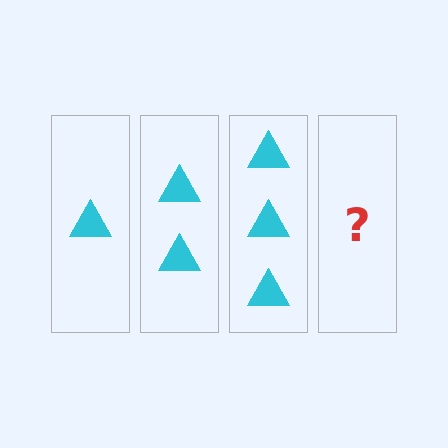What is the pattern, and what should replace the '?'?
The pattern is that each step adds one more triangle. The '?' should be 4 triangles.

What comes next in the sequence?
The next element should be 4 triangles.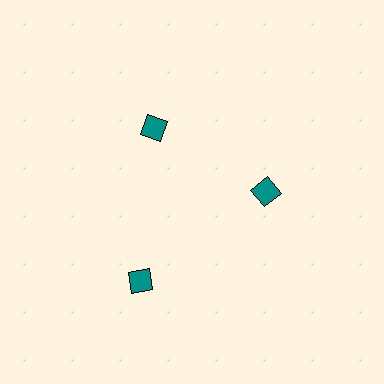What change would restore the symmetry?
The symmetry would be restored by moving it inward, back onto the ring so that all 3 diamonds sit at equal angles and equal distance from the center.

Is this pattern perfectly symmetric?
No. The 3 teal diamonds are arranged in a ring, but one element near the 7 o'clock position is pushed outward from the center, breaking the 3-fold rotational symmetry.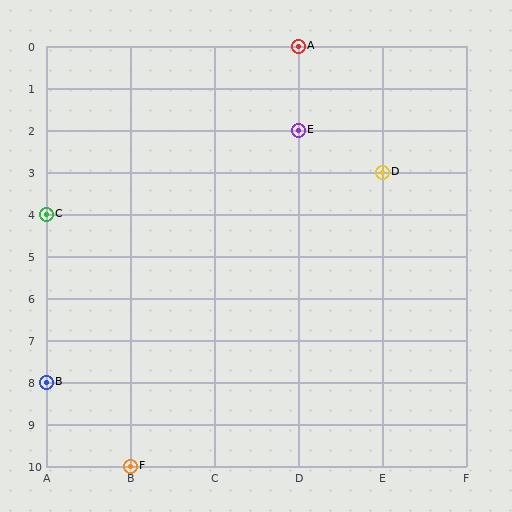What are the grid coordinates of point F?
Point F is at grid coordinates (B, 10).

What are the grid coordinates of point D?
Point D is at grid coordinates (E, 3).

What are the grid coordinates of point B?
Point B is at grid coordinates (A, 8).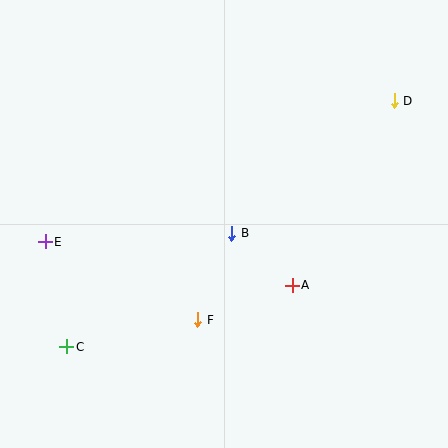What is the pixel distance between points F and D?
The distance between F and D is 294 pixels.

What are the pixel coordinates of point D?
Point D is at (394, 101).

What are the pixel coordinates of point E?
Point E is at (45, 242).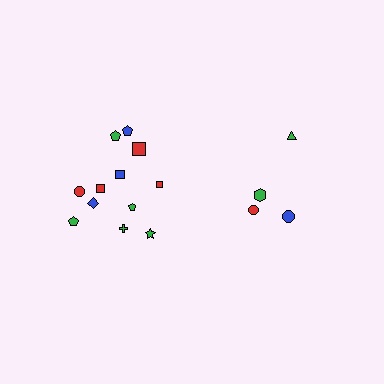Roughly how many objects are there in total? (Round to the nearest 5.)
Roughly 15 objects in total.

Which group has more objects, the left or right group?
The left group.